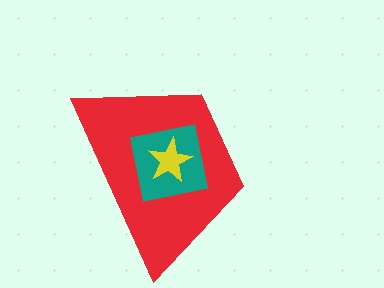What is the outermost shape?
The red trapezoid.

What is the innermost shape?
The yellow star.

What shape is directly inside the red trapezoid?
The teal square.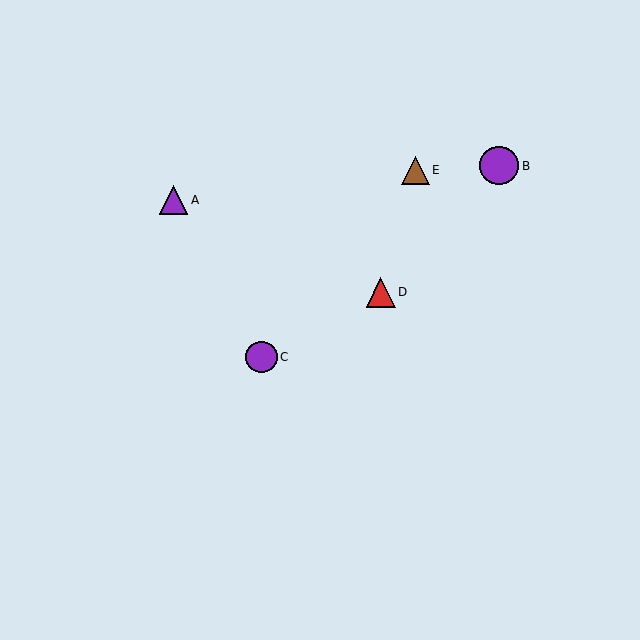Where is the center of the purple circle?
The center of the purple circle is at (261, 357).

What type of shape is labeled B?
Shape B is a purple circle.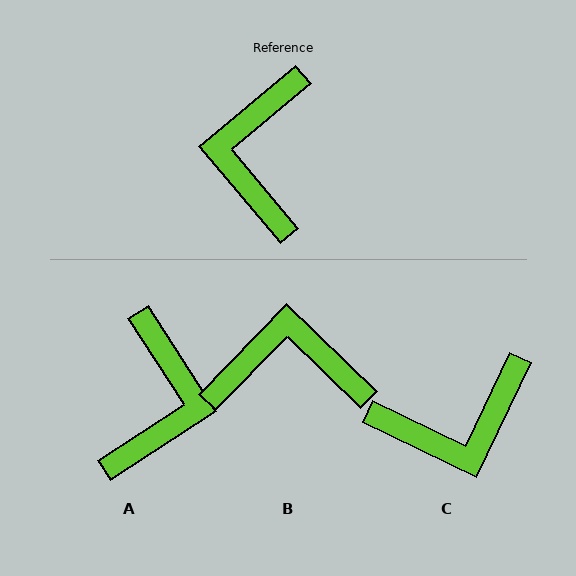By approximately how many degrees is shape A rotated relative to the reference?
Approximately 173 degrees counter-clockwise.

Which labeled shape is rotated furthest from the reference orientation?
A, about 173 degrees away.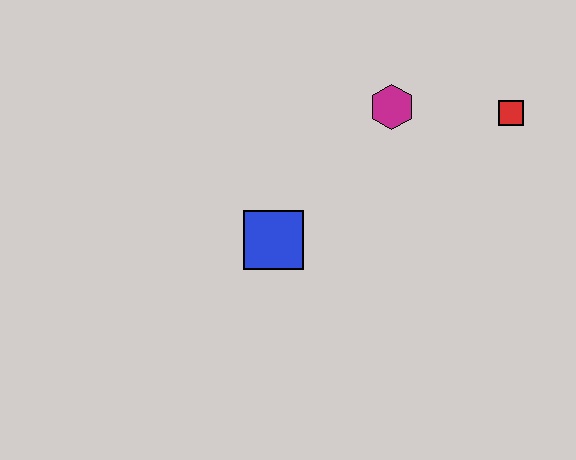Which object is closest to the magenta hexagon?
The red square is closest to the magenta hexagon.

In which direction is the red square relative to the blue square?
The red square is to the right of the blue square.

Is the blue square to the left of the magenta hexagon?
Yes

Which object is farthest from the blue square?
The red square is farthest from the blue square.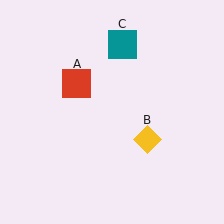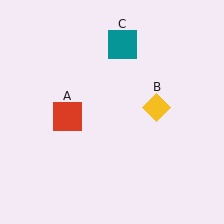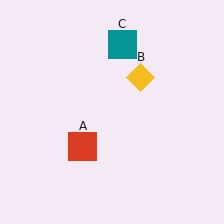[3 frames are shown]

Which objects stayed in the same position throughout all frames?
Teal square (object C) remained stationary.